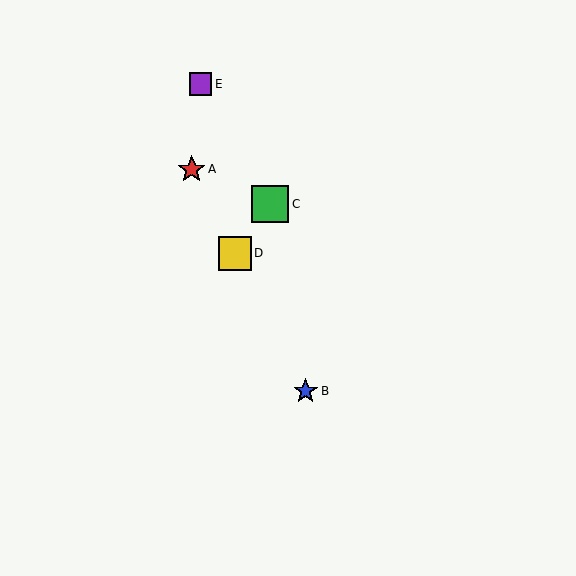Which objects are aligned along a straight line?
Objects A, B, D are aligned along a straight line.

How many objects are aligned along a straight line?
3 objects (A, B, D) are aligned along a straight line.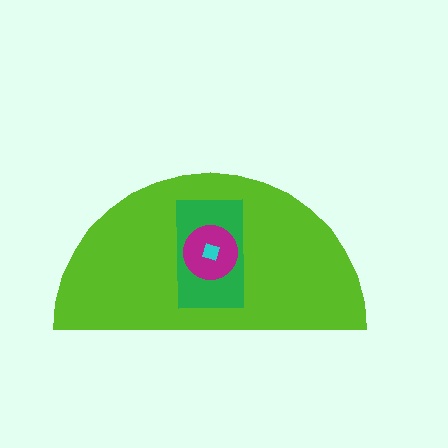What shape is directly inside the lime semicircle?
The green rectangle.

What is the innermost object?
The cyan square.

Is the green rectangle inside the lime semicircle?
Yes.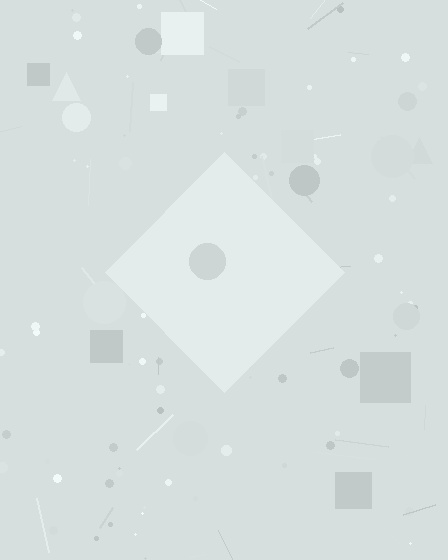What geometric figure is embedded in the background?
A diamond is embedded in the background.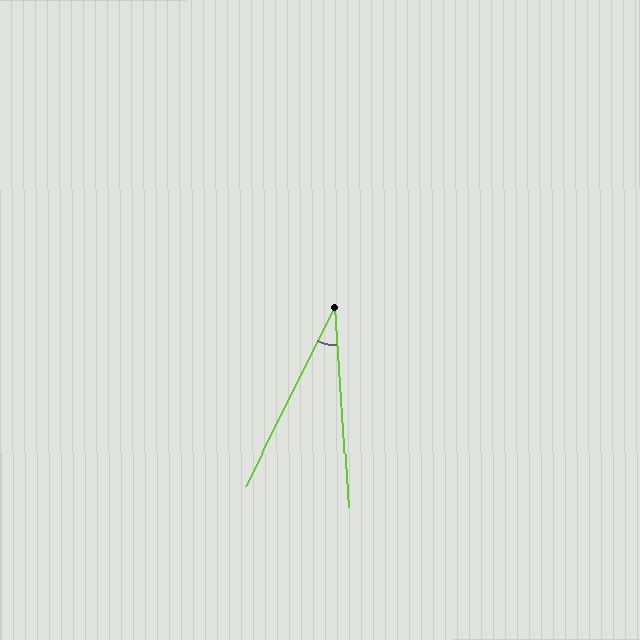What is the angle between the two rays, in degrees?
Approximately 30 degrees.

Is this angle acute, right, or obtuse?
It is acute.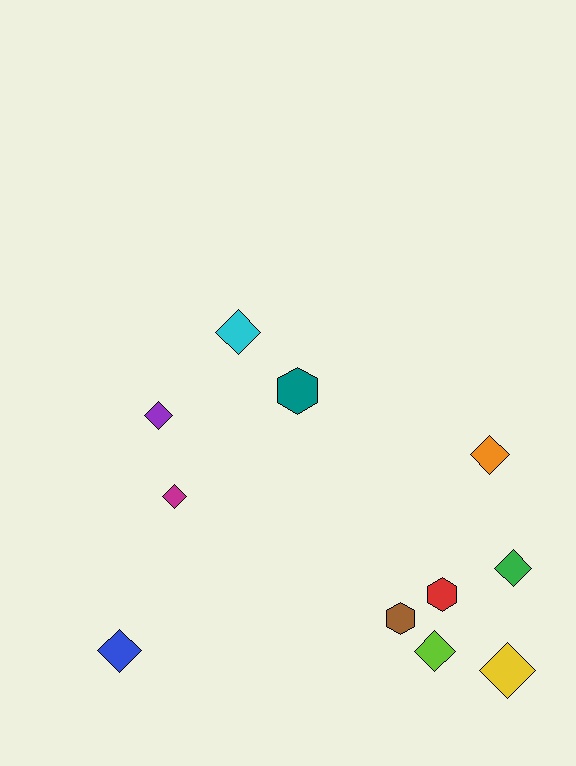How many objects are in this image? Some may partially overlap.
There are 11 objects.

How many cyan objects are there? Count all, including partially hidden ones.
There is 1 cyan object.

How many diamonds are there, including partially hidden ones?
There are 8 diamonds.